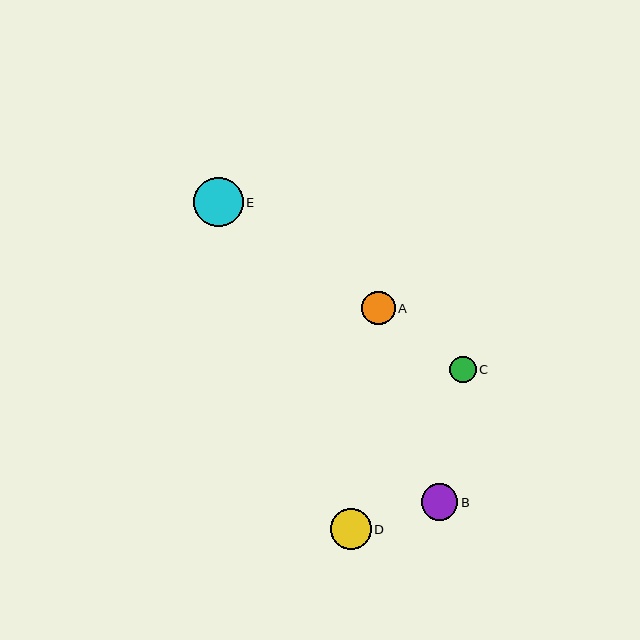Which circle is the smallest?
Circle C is the smallest with a size of approximately 26 pixels.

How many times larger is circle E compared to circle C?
Circle E is approximately 1.9 times the size of circle C.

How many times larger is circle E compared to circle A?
Circle E is approximately 1.5 times the size of circle A.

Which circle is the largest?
Circle E is the largest with a size of approximately 50 pixels.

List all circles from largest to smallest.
From largest to smallest: E, D, B, A, C.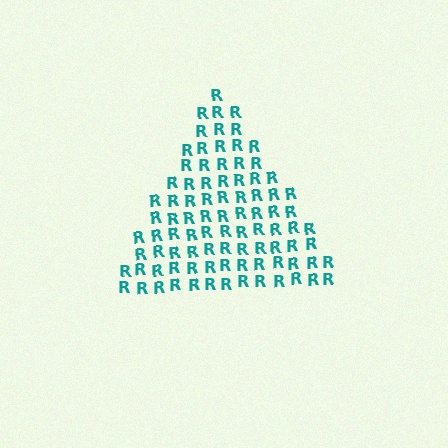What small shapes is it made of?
It is made of small letter R's.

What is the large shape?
The large shape is a triangle.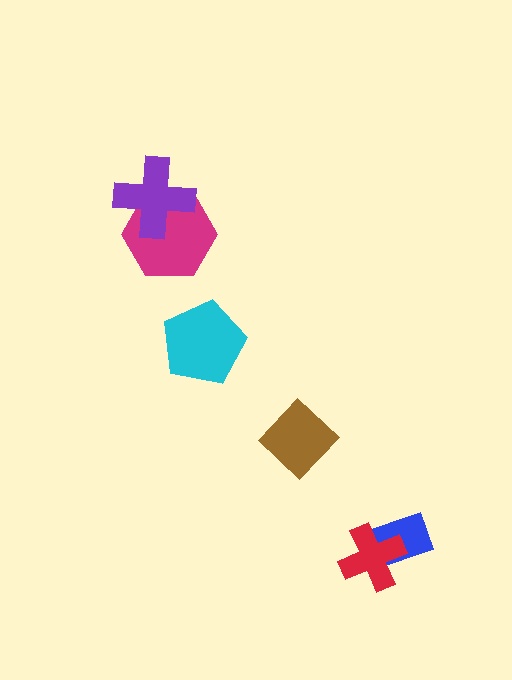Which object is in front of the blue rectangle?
The red cross is in front of the blue rectangle.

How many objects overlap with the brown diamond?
0 objects overlap with the brown diamond.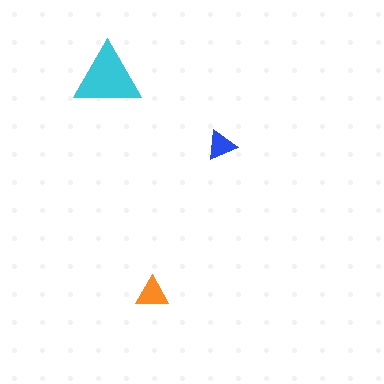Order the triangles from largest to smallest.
the cyan one, the orange one, the blue one.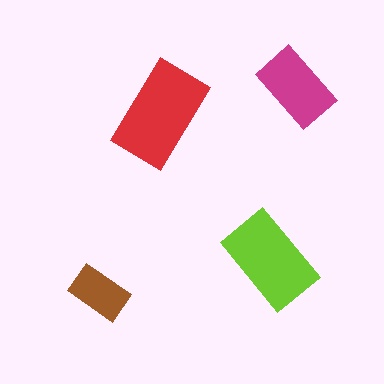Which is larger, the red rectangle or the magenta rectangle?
The red one.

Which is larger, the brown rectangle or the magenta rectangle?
The magenta one.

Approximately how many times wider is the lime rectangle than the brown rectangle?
About 1.5 times wider.